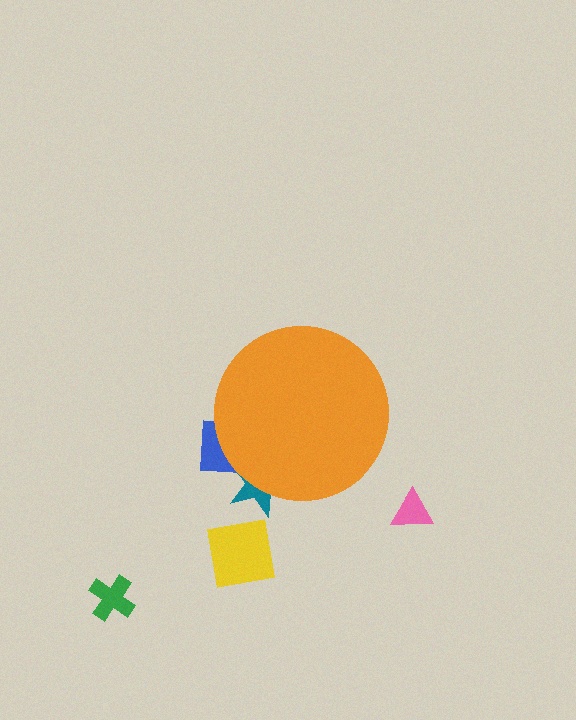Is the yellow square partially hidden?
No, the yellow square is fully visible.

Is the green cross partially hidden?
No, the green cross is fully visible.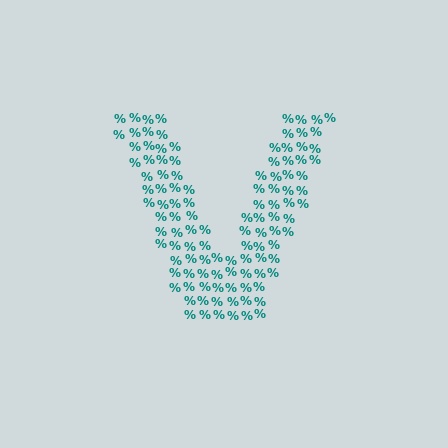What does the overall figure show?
The overall figure shows the letter V.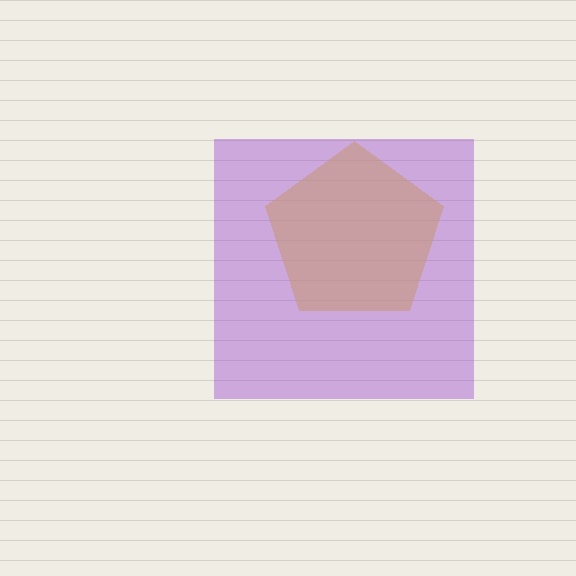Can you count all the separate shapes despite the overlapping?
Yes, there are 2 separate shapes.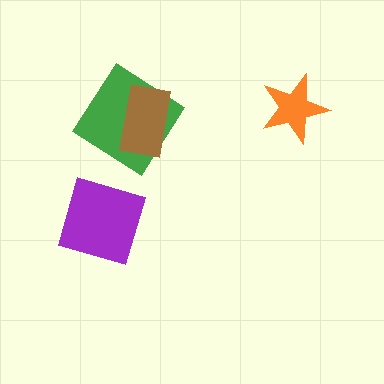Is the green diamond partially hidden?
Yes, it is partially covered by another shape.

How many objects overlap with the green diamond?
1 object overlaps with the green diamond.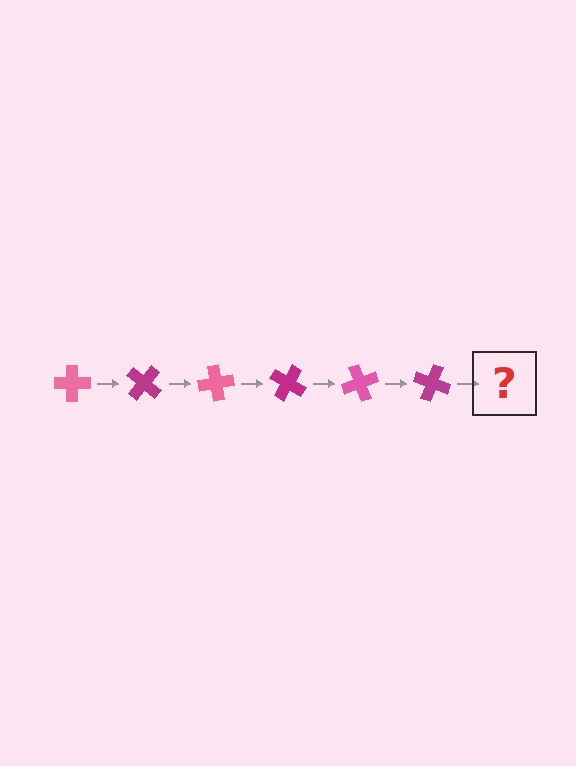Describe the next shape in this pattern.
It should be a pink cross, rotated 240 degrees from the start.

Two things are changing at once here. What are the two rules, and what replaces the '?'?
The two rules are that it rotates 40 degrees each step and the color cycles through pink and magenta. The '?' should be a pink cross, rotated 240 degrees from the start.